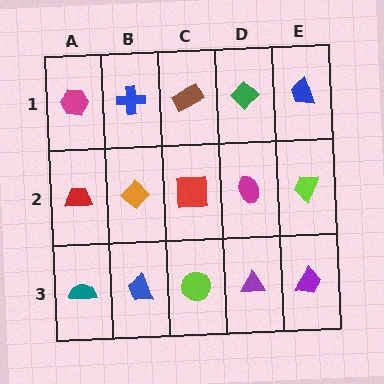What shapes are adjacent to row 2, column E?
A blue trapezoid (row 1, column E), a purple trapezoid (row 3, column E), a magenta ellipse (row 2, column D).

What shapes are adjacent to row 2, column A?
A magenta hexagon (row 1, column A), a teal semicircle (row 3, column A), an orange diamond (row 2, column B).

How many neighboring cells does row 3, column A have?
2.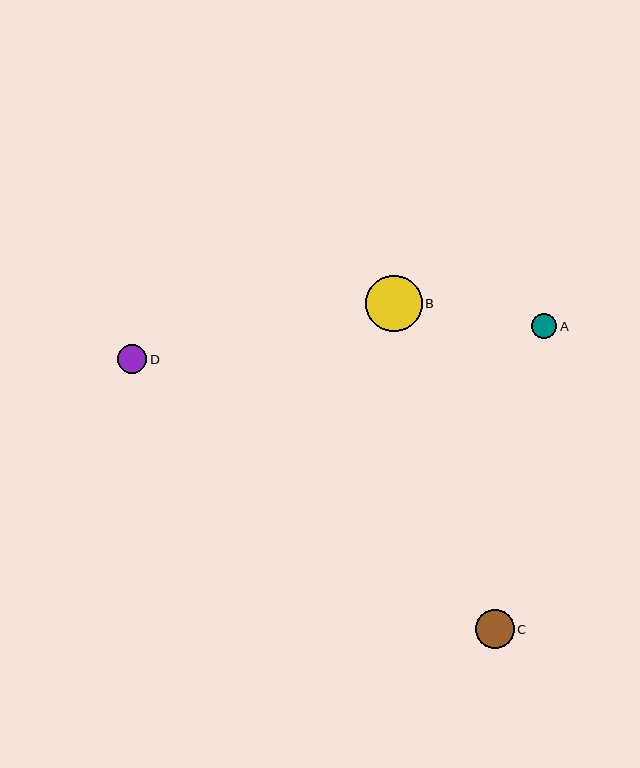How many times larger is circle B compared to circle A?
Circle B is approximately 2.2 times the size of circle A.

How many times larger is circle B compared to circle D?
Circle B is approximately 1.9 times the size of circle D.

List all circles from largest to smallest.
From largest to smallest: B, C, D, A.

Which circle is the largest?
Circle B is the largest with a size of approximately 57 pixels.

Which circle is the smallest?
Circle A is the smallest with a size of approximately 25 pixels.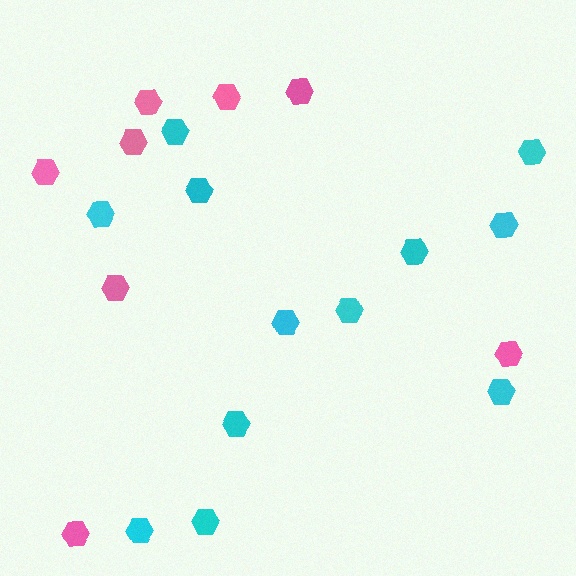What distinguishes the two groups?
There are 2 groups: one group of pink hexagons (8) and one group of cyan hexagons (12).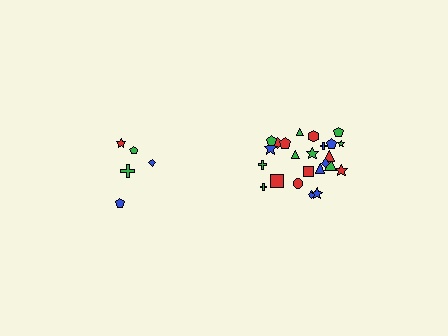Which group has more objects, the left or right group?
The right group.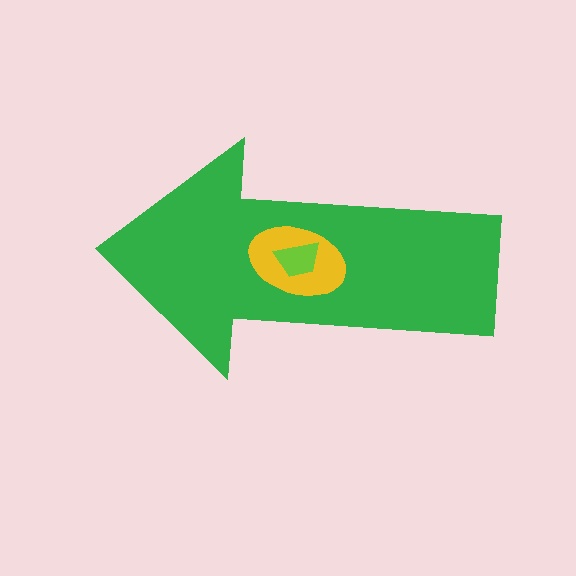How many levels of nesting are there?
3.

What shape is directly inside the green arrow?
The yellow ellipse.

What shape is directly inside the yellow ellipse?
The lime trapezoid.